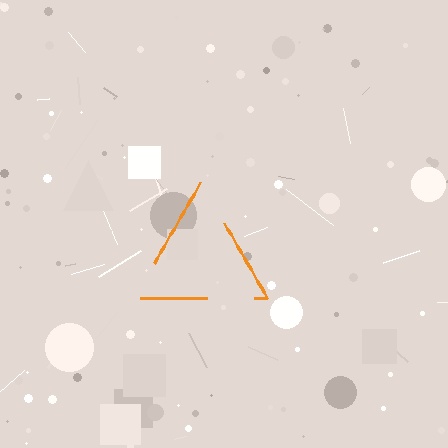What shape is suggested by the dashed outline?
The dashed outline suggests a triangle.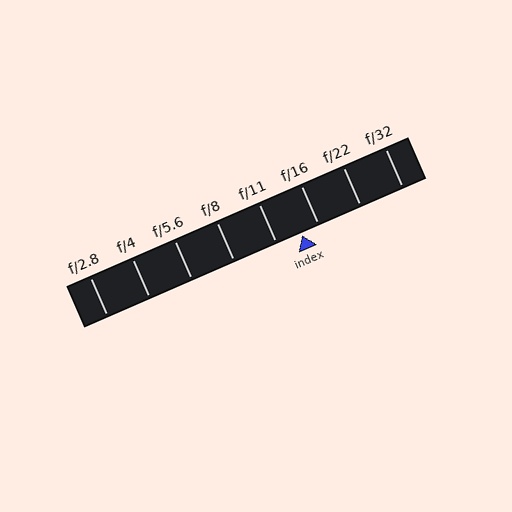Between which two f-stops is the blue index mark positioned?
The index mark is between f/11 and f/16.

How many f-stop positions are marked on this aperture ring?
There are 8 f-stop positions marked.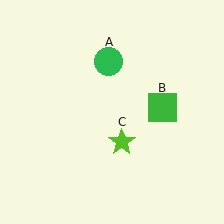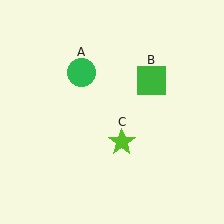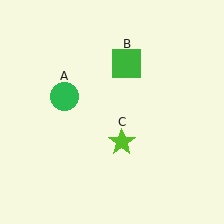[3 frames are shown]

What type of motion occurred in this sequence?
The green circle (object A), green square (object B) rotated counterclockwise around the center of the scene.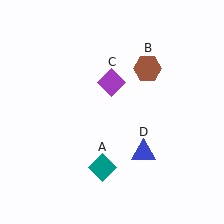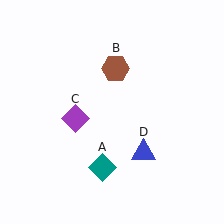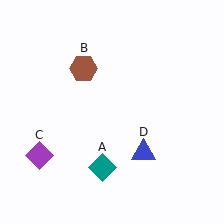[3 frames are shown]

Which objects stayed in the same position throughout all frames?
Teal diamond (object A) and blue triangle (object D) remained stationary.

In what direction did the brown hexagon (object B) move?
The brown hexagon (object B) moved left.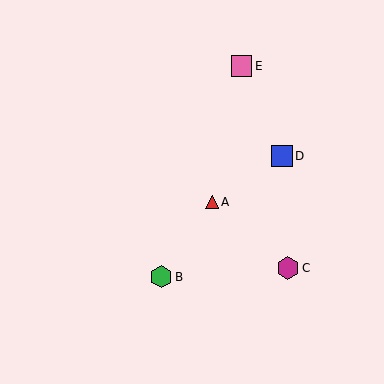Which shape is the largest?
The magenta hexagon (labeled C) is the largest.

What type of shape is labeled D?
Shape D is a blue square.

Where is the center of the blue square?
The center of the blue square is at (282, 156).